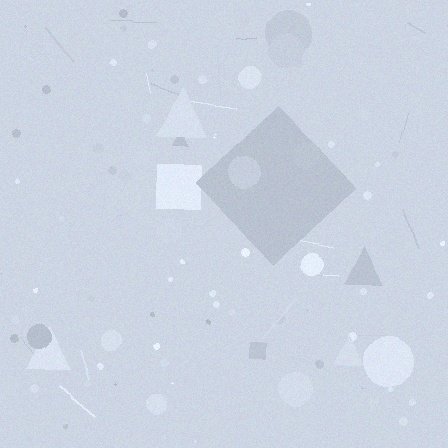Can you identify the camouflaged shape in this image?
The camouflaged shape is a diamond.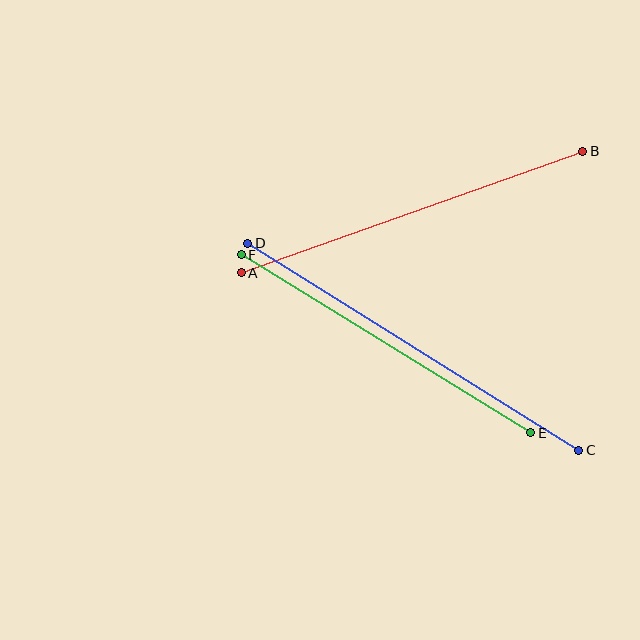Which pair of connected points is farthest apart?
Points C and D are farthest apart.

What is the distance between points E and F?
The distance is approximately 340 pixels.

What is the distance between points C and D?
The distance is approximately 390 pixels.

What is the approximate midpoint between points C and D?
The midpoint is at approximately (413, 347) pixels.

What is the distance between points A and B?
The distance is approximately 363 pixels.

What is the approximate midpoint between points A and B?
The midpoint is at approximately (412, 212) pixels.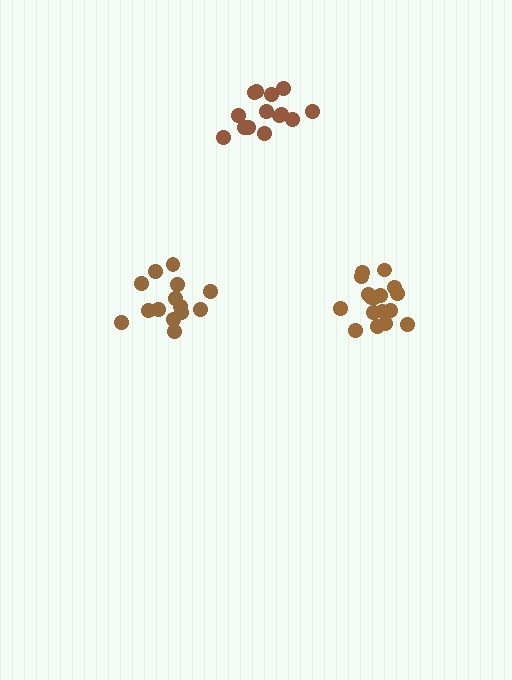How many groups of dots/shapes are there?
There are 3 groups.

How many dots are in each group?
Group 1: 14 dots, Group 2: 14 dots, Group 3: 17 dots (45 total).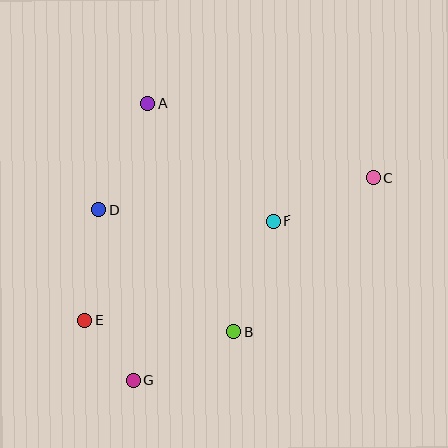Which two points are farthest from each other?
Points C and E are farthest from each other.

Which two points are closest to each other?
Points E and G are closest to each other.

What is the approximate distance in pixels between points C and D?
The distance between C and D is approximately 276 pixels.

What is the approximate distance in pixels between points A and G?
The distance between A and G is approximately 277 pixels.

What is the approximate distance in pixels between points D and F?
The distance between D and F is approximately 175 pixels.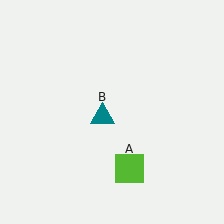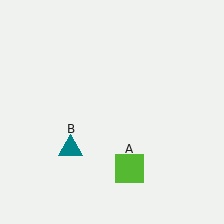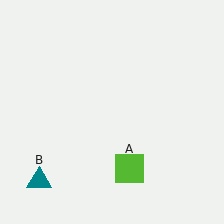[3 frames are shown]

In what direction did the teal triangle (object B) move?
The teal triangle (object B) moved down and to the left.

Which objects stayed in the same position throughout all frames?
Lime square (object A) remained stationary.